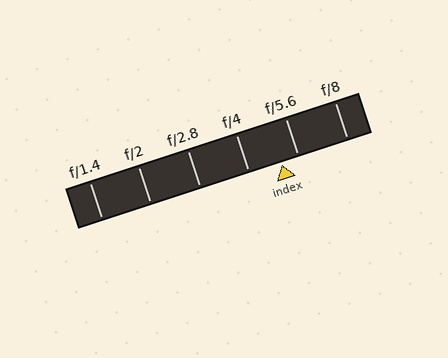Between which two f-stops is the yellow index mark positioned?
The index mark is between f/4 and f/5.6.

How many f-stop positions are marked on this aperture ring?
There are 6 f-stop positions marked.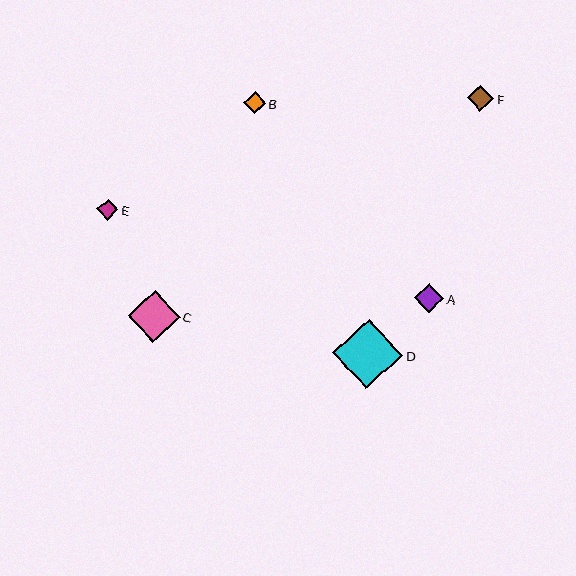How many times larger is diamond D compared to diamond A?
Diamond D is approximately 2.4 times the size of diamond A.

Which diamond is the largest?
Diamond D is the largest with a size of approximately 70 pixels.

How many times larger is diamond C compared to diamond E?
Diamond C is approximately 2.4 times the size of diamond E.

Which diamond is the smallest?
Diamond E is the smallest with a size of approximately 21 pixels.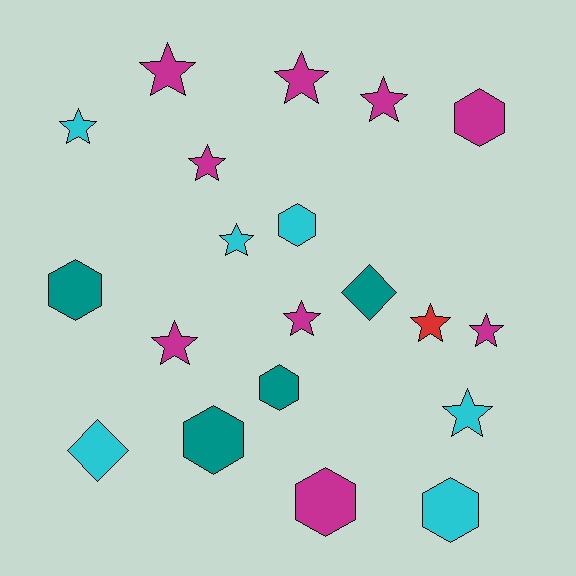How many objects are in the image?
There are 20 objects.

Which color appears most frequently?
Magenta, with 9 objects.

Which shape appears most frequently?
Star, with 11 objects.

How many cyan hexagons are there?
There are 2 cyan hexagons.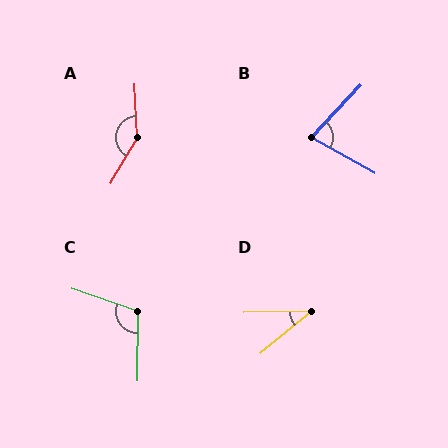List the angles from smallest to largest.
D (38°), B (76°), C (109°), A (146°).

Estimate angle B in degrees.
Approximately 76 degrees.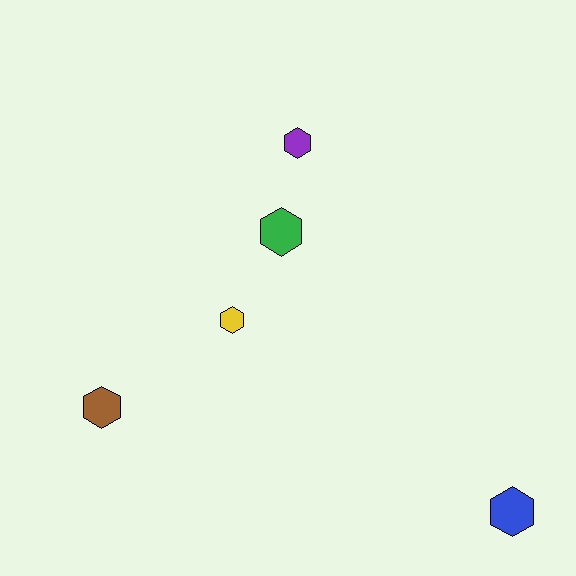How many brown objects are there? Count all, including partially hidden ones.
There is 1 brown object.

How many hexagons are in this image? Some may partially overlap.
There are 5 hexagons.